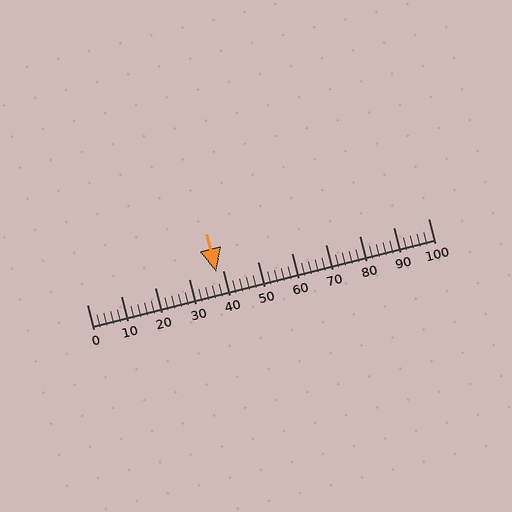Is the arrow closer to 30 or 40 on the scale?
The arrow is closer to 40.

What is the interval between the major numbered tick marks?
The major tick marks are spaced 10 units apart.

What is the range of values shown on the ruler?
The ruler shows values from 0 to 100.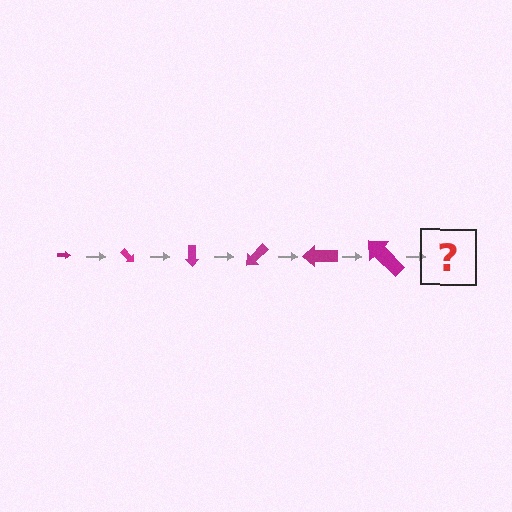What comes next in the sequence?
The next element should be an arrow, larger than the previous one and rotated 270 degrees from the start.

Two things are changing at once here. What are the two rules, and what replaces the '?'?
The two rules are that the arrow grows larger each step and it rotates 45 degrees each step. The '?' should be an arrow, larger than the previous one and rotated 270 degrees from the start.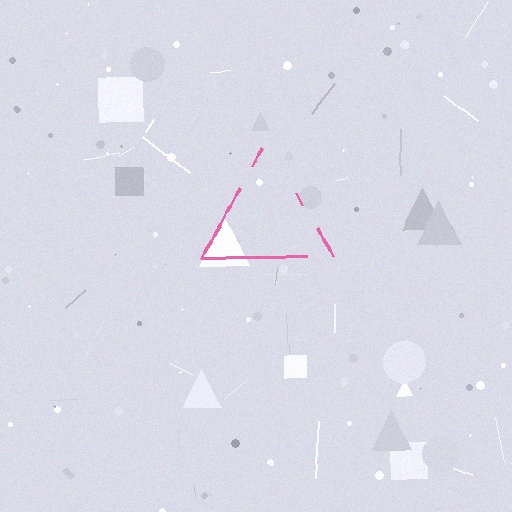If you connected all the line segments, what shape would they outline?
They would outline a triangle.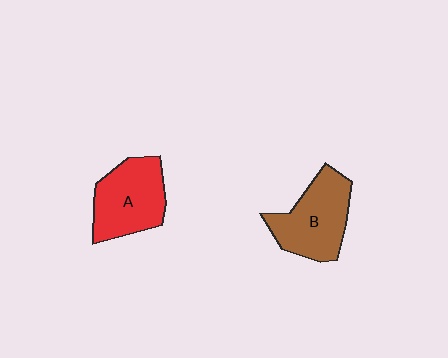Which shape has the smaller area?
Shape A (red).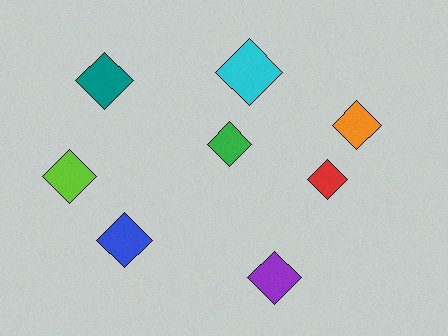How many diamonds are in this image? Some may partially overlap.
There are 8 diamonds.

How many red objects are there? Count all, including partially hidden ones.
There is 1 red object.